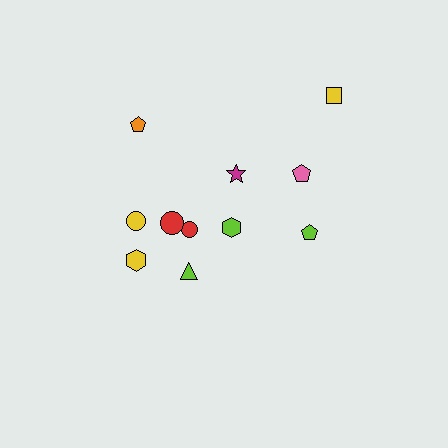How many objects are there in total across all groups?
There are 11 objects.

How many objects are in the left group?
There are 8 objects.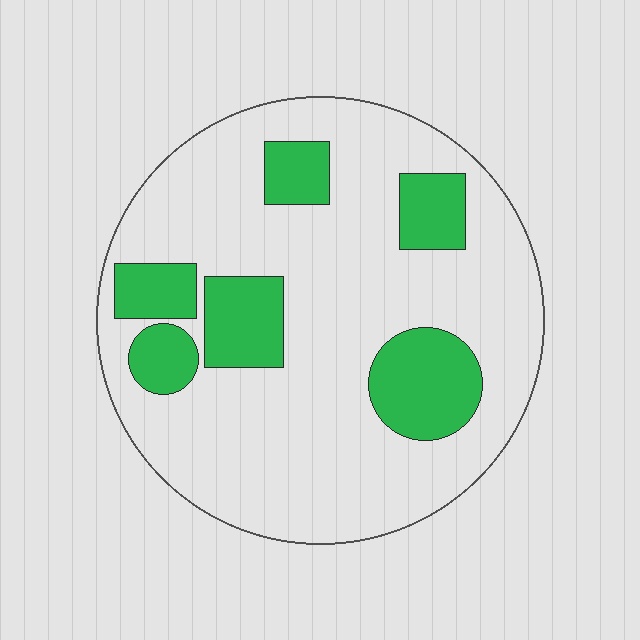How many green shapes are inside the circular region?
6.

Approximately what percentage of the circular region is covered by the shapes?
Approximately 25%.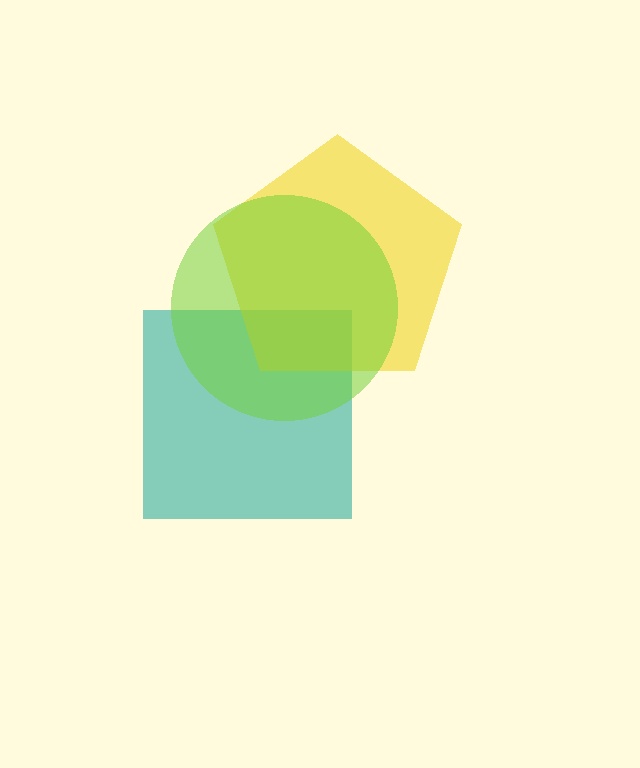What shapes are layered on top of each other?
The layered shapes are: a teal square, a yellow pentagon, a lime circle.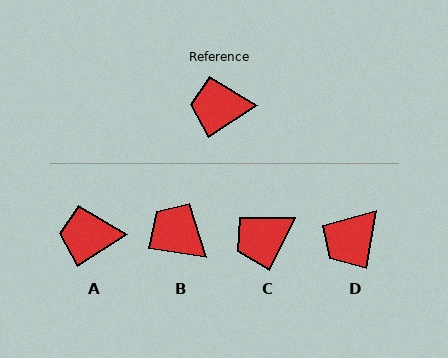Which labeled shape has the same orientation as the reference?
A.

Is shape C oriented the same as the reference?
No, it is off by about 30 degrees.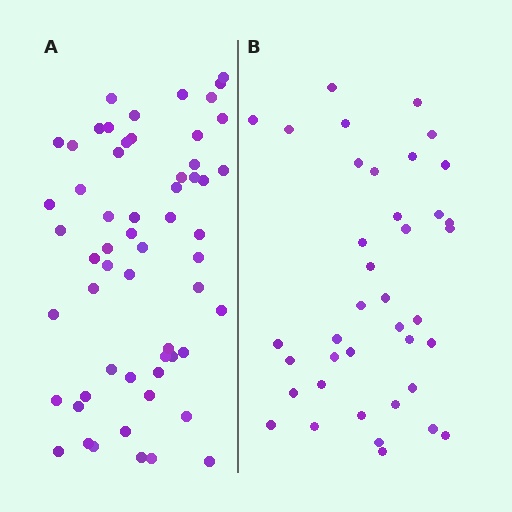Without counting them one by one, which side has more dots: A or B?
Region A (the left region) has more dots.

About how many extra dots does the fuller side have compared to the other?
Region A has approximately 20 more dots than region B.